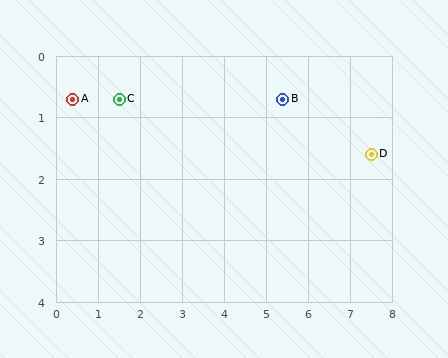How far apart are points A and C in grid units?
Points A and C are about 1.1 grid units apart.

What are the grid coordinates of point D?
Point D is at approximately (7.5, 1.6).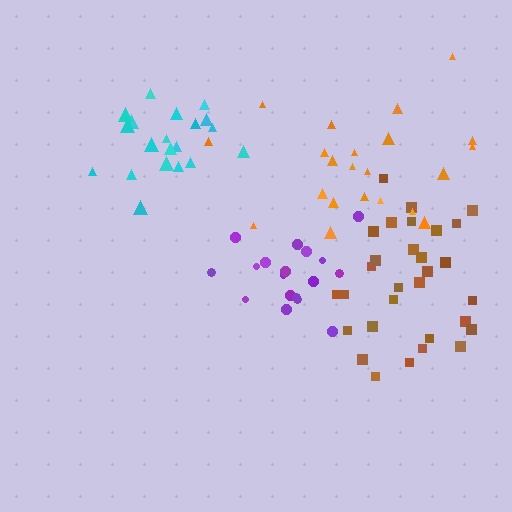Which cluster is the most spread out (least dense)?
Orange.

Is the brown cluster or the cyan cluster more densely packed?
Cyan.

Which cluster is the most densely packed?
Cyan.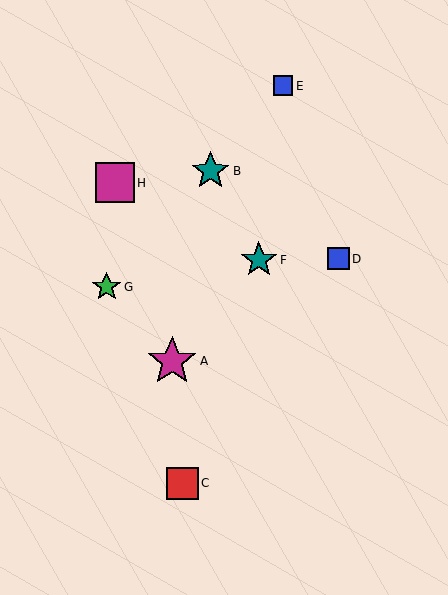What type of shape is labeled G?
Shape G is a green star.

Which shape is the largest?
The magenta star (labeled A) is the largest.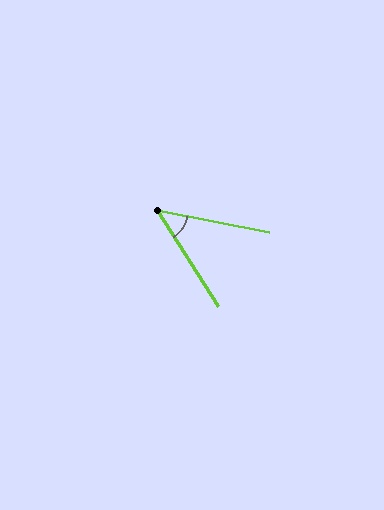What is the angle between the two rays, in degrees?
Approximately 47 degrees.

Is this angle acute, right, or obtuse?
It is acute.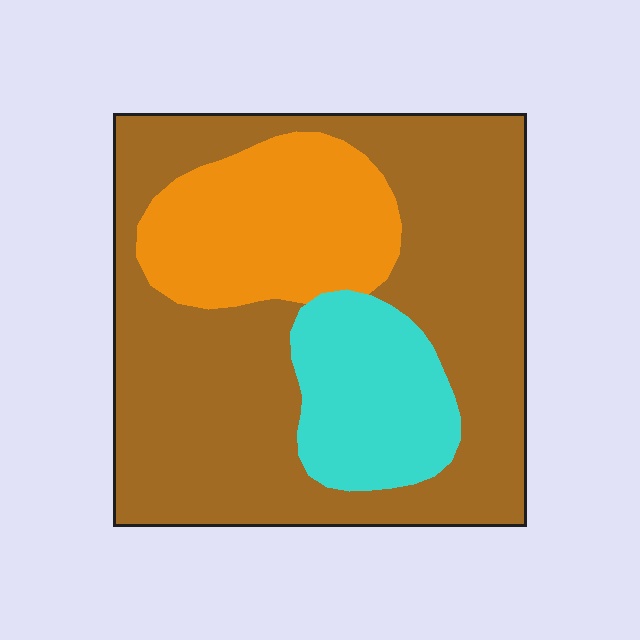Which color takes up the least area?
Cyan, at roughly 15%.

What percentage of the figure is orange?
Orange covers 21% of the figure.